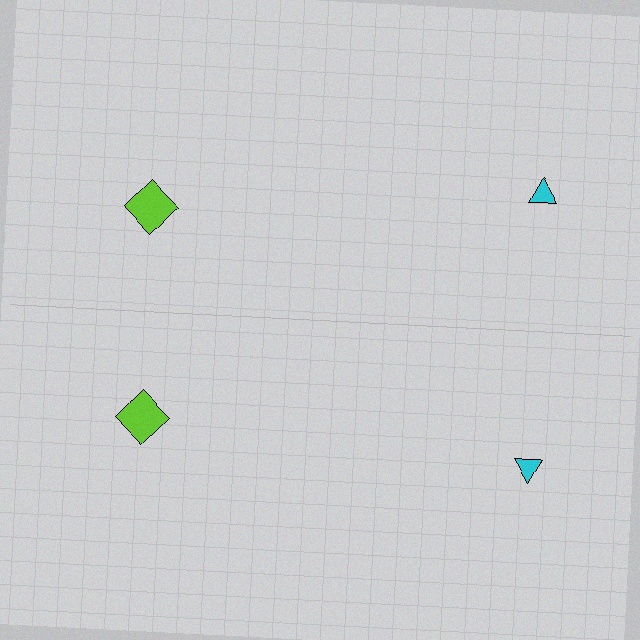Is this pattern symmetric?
Yes, this pattern has bilateral (reflection) symmetry.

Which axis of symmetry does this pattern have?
The pattern has a horizontal axis of symmetry running through the center of the image.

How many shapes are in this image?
There are 4 shapes in this image.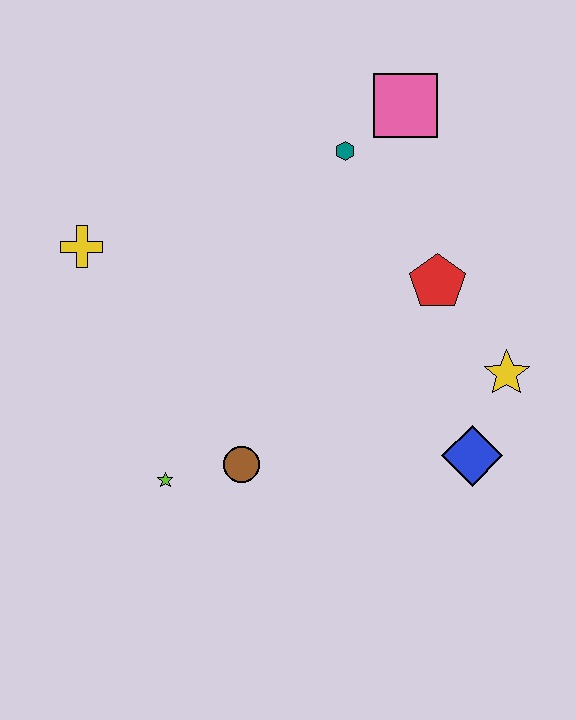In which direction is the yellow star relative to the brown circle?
The yellow star is to the right of the brown circle.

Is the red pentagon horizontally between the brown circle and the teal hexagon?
No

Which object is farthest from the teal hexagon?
The lime star is farthest from the teal hexagon.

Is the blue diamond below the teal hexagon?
Yes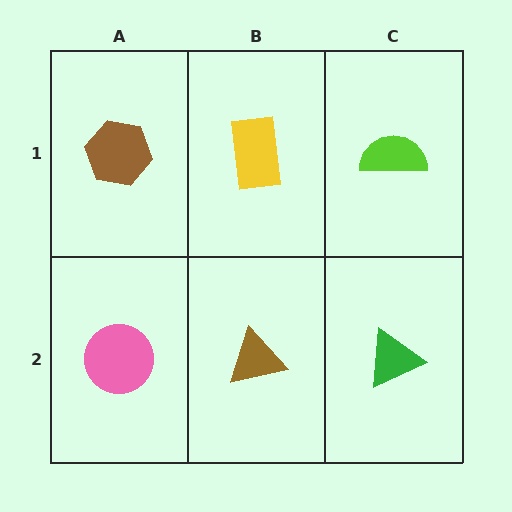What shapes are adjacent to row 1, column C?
A green triangle (row 2, column C), a yellow rectangle (row 1, column B).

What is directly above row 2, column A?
A brown hexagon.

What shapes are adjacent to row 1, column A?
A pink circle (row 2, column A), a yellow rectangle (row 1, column B).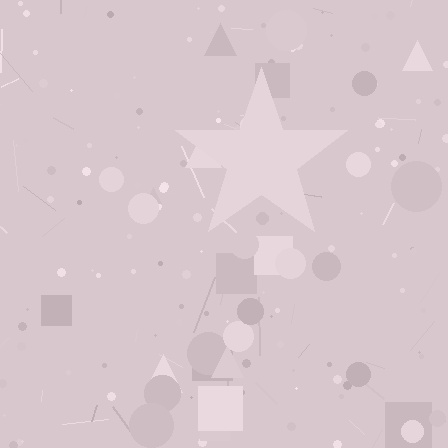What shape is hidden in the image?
A star is hidden in the image.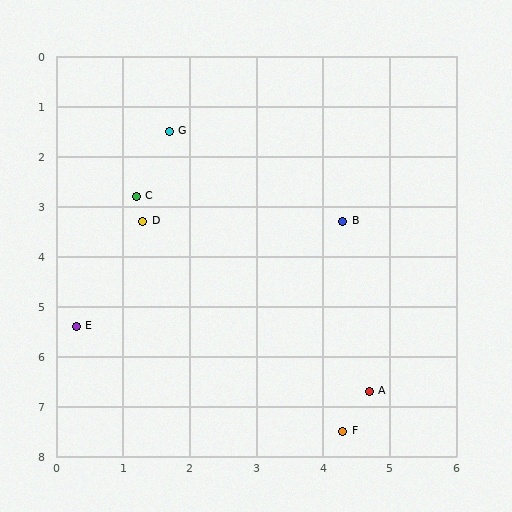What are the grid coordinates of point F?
Point F is at approximately (4.3, 7.5).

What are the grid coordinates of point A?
Point A is at approximately (4.7, 6.7).